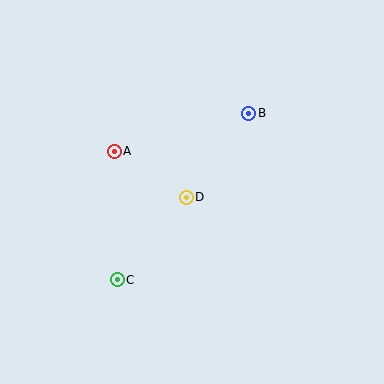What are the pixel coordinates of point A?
Point A is at (114, 151).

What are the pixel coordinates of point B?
Point B is at (249, 113).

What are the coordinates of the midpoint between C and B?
The midpoint between C and B is at (183, 197).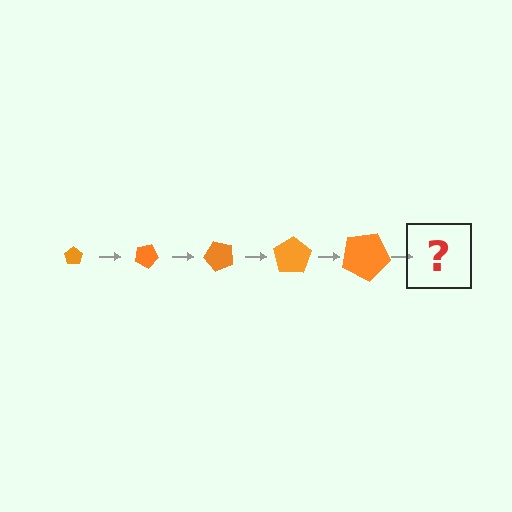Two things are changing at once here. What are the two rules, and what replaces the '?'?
The two rules are that the pentagon grows larger each step and it rotates 25 degrees each step. The '?' should be a pentagon, larger than the previous one and rotated 125 degrees from the start.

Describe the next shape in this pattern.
It should be a pentagon, larger than the previous one and rotated 125 degrees from the start.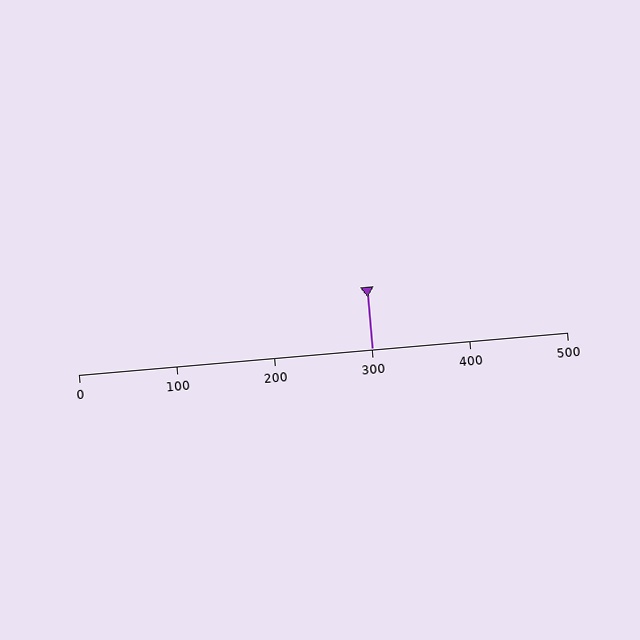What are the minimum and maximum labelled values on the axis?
The axis runs from 0 to 500.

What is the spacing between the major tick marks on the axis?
The major ticks are spaced 100 apart.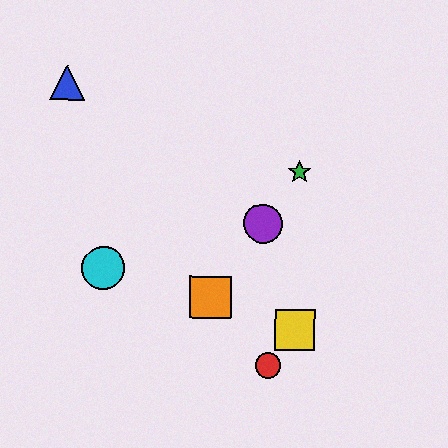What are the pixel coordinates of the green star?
The green star is at (300, 172).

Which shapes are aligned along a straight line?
The green star, the purple circle, the orange square are aligned along a straight line.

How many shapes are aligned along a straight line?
3 shapes (the green star, the purple circle, the orange square) are aligned along a straight line.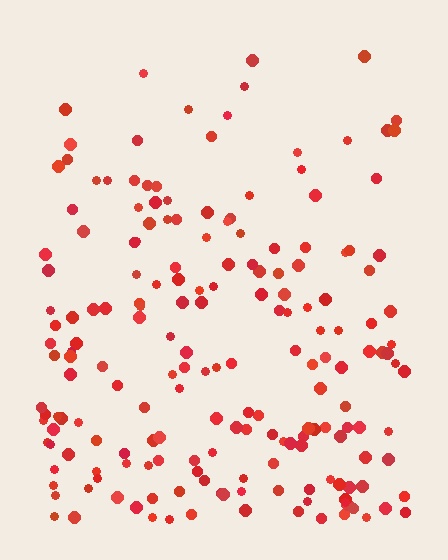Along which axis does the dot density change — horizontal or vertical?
Vertical.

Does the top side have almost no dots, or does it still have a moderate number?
Still a moderate number, just noticeably fewer than the bottom.